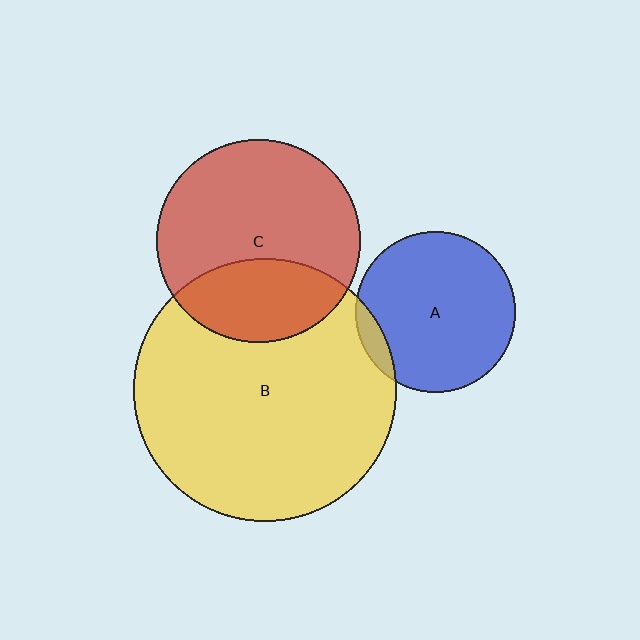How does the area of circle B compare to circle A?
Approximately 2.7 times.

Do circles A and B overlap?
Yes.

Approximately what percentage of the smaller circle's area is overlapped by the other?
Approximately 10%.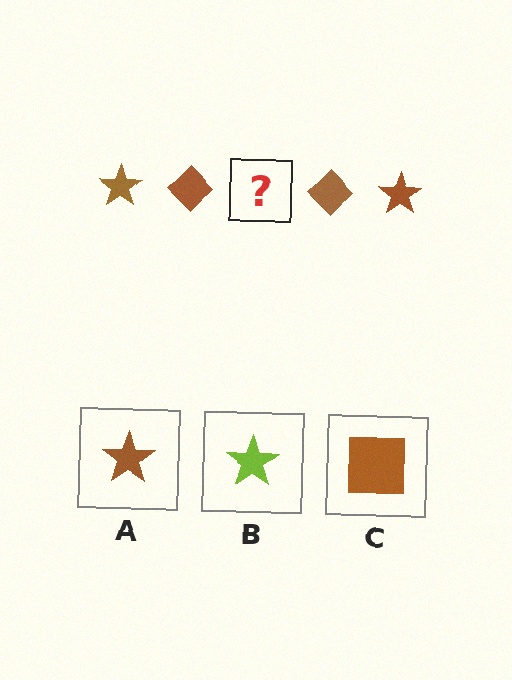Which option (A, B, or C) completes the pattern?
A.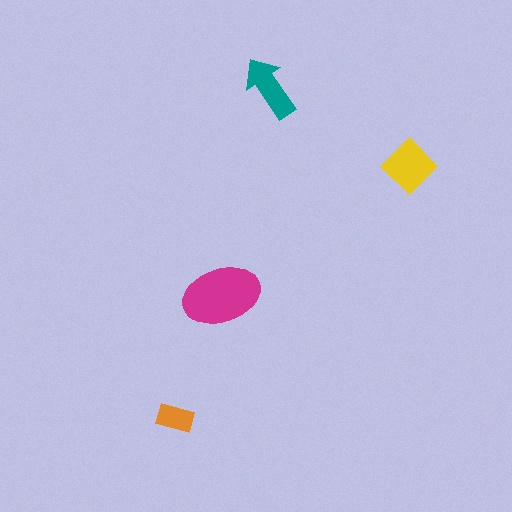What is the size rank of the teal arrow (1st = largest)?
3rd.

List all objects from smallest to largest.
The orange rectangle, the teal arrow, the yellow diamond, the magenta ellipse.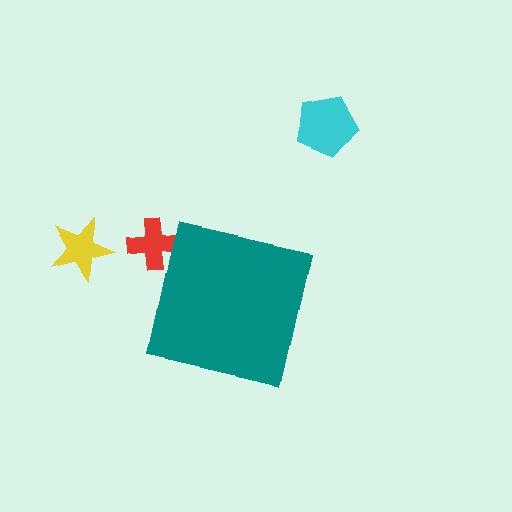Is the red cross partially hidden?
Yes, the red cross is partially hidden behind the teal square.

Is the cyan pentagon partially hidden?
No, the cyan pentagon is fully visible.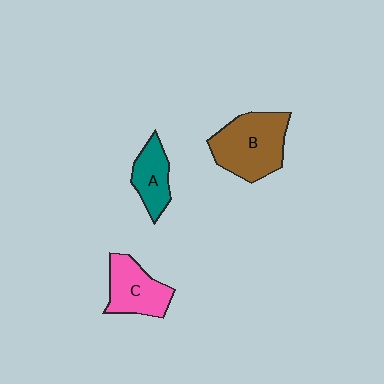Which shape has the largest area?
Shape B (brown).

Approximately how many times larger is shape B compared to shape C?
Approximately 1.4 times.